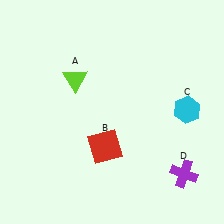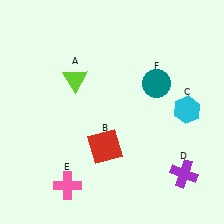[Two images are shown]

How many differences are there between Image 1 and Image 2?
There are 2 differences between the two images.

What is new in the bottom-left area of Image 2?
A pink cross (E) was added in the bottom-left area of Image 2.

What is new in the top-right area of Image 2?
A teal circle (F) was added in the top-right area of Image 2.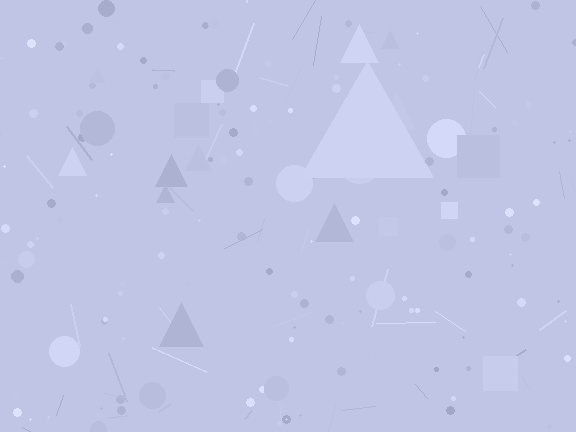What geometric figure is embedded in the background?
A triangle is embedded in the background.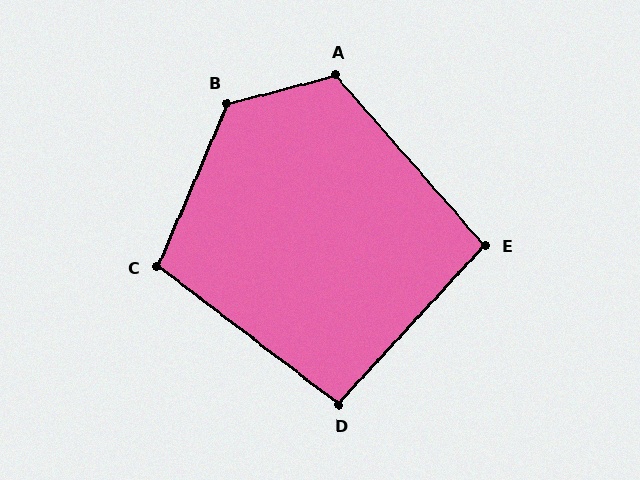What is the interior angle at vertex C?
Approximately 104 degrees (obtuse).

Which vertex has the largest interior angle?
B, at approximately 128 degrees.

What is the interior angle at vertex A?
Approximately 117 degrees (obtuse).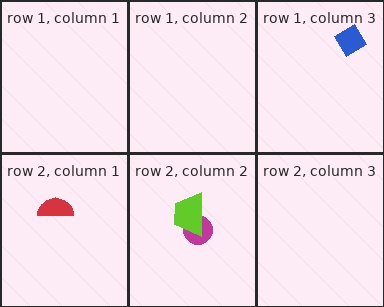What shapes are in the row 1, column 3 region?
The blue diamond.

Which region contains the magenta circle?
The row 2, column 2 region.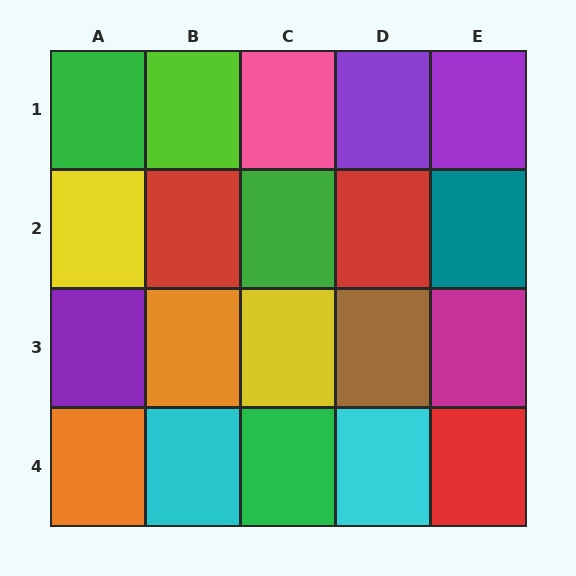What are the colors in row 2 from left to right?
Yellow, red, green, red, teal.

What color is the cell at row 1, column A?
Green.